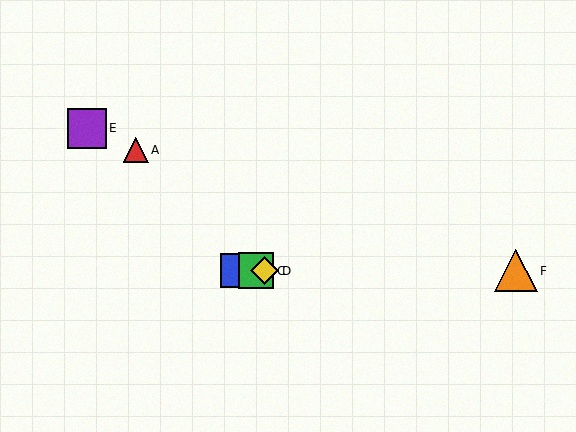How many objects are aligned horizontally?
4 objects (B, C, D, F) are aligned horizontally.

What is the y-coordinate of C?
Object C is at y≈271.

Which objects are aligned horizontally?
Objects B, C, D, F are aligned horizontally.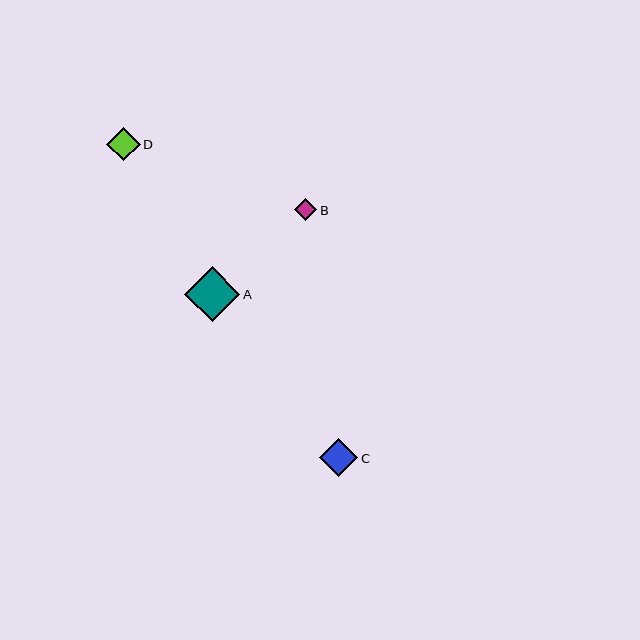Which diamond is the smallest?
Diamond B is the smallest with a size of approximately 23 pixels.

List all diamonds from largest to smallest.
From largest to smallest: A, C, D, B.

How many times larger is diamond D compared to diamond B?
Diamond D is approximately 1.5 times the size of diamond B.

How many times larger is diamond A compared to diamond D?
Diamond A is approximately 1.6 times the size of diamond D.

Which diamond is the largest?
Diamond A is the largest with a size of approximately 55 pixels.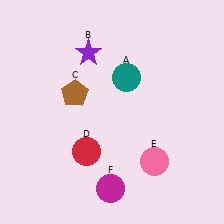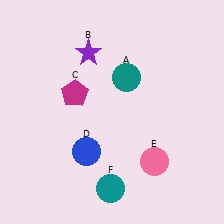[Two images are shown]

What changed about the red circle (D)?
In Image 1, D is red. In Image 2, it changed to blue.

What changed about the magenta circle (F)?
In Image 1, F is magenta. In Image 2, it changed to teal.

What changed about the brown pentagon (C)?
In Image 1, C is brown. In Image 2, it changed to magenta.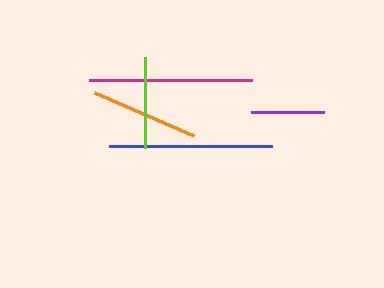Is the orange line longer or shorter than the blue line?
The blue line is longer than the orange line.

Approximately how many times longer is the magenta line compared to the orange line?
The magenta line is approximately 1.5 times the length of the orange line.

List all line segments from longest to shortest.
From longest to shortest: magenta, blue, orange, lime, purple.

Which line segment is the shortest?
The purple line is the shortest at approximately 72 pixels.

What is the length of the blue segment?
The blue segment is approximately 163 pixels long.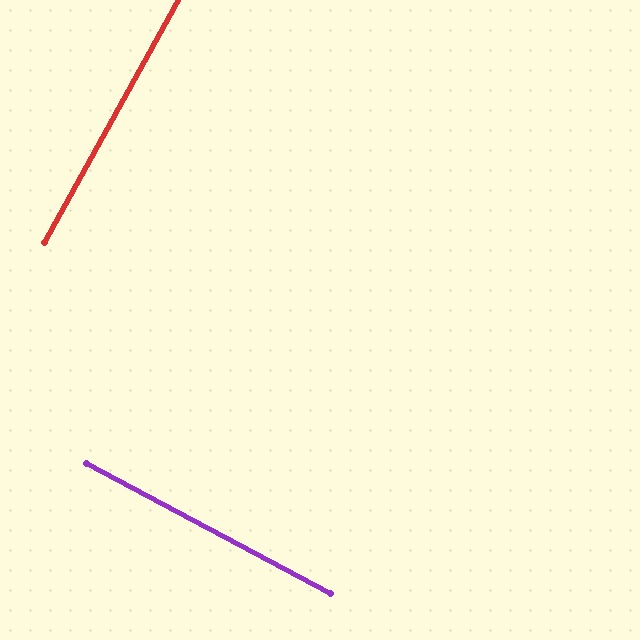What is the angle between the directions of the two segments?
Approximately 89 degrees.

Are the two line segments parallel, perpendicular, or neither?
Perpendicular — they meet at approximately 89°.